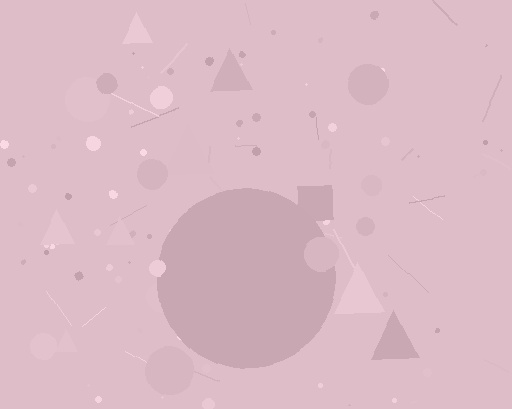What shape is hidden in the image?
A circle is hidden in the image.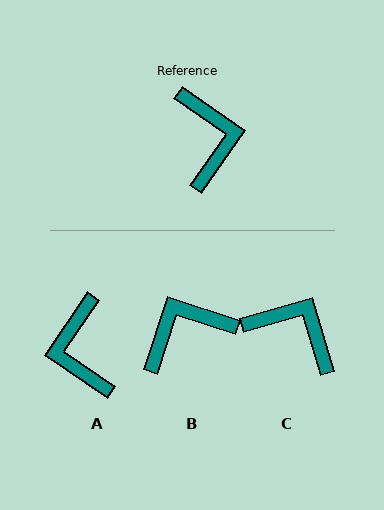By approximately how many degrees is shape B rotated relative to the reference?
Approximately 107 degrees counter-clockwise.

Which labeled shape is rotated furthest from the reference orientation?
A, about 180 degrees away.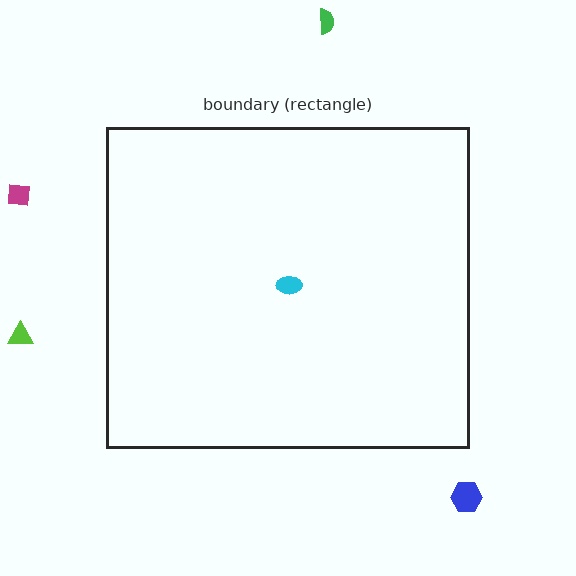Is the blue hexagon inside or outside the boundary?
Outside.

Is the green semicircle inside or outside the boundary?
Outside.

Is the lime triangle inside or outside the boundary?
Outside.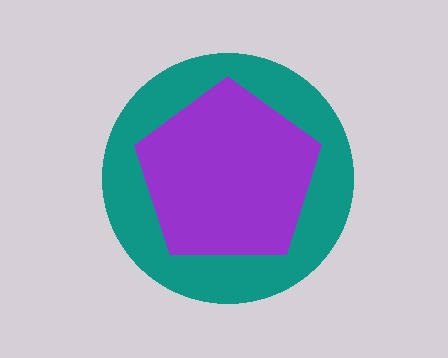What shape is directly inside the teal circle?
The purple pentagon.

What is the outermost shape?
The teal circle.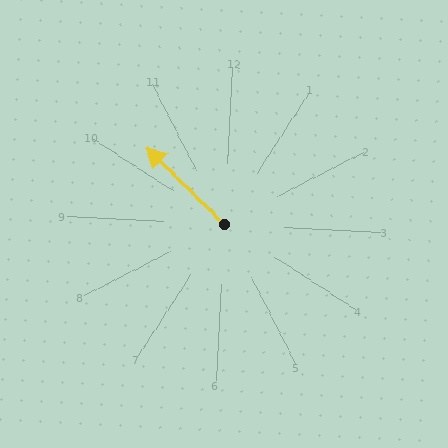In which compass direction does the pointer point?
Northwest.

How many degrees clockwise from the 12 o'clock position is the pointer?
Approximately 312 degrees.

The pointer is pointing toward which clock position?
Roughly 10 o'clock.